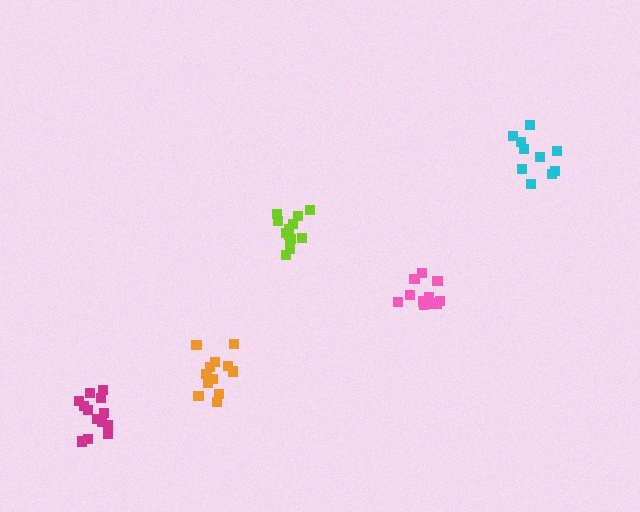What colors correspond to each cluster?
The clusters are colored: lime, pink, cyan, magenta, orange.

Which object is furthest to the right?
The cyan cluster is rightmost.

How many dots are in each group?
Group 1: 12 dots, Group 2: 11 dots, Group 3: 10 dots, Group 4: 13 dots, Group 5: 12 dots (58 total).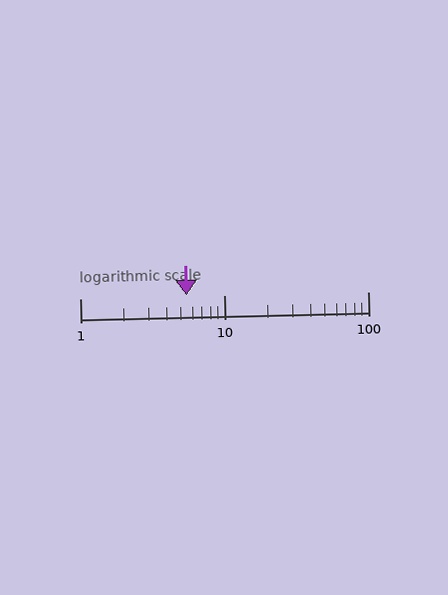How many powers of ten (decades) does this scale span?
The scale spans 2 decades, from 1 to 100.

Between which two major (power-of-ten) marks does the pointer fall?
The pointer is between 1 and 10.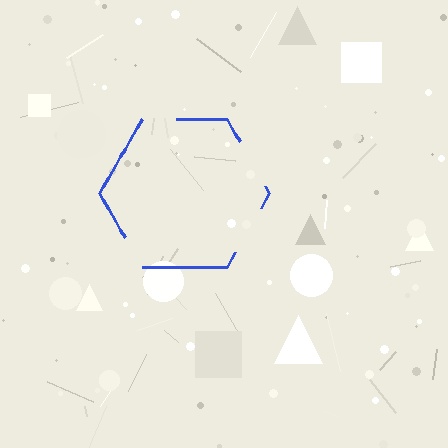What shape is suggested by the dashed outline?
The dashed outline suggests a hexagon.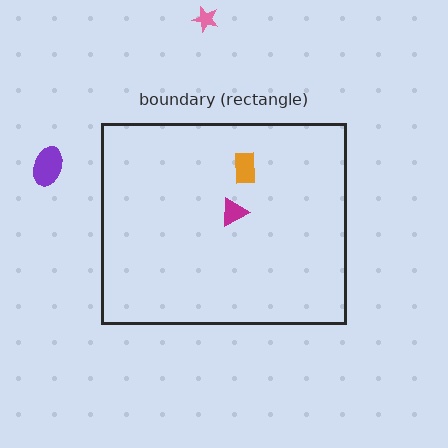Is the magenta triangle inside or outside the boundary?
Inside.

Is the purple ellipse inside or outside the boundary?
Outside.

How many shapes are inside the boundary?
2 inside, 2 outside.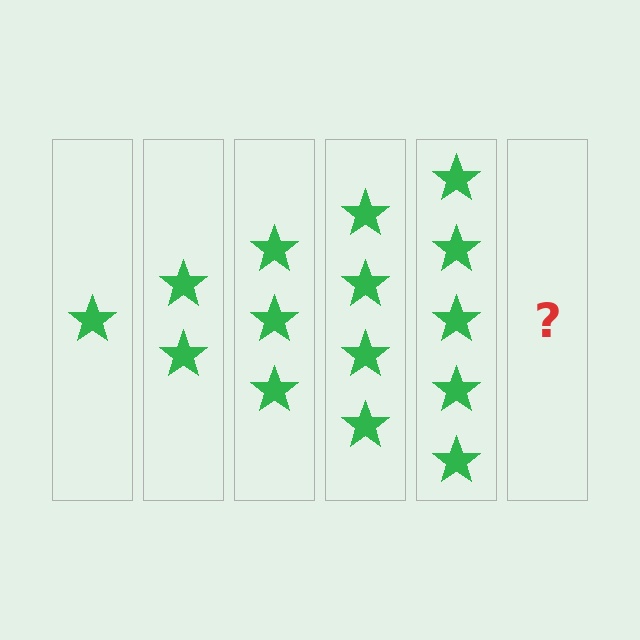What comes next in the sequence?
The next element should be 6 stars.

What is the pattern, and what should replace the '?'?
The pattern is that each step adds one more star. The '?' should be 6 stars.